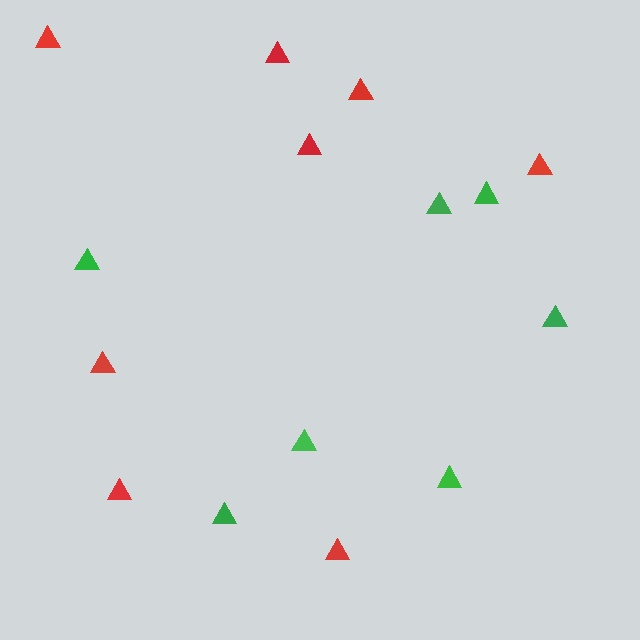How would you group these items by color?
There are 2 groups: one group of green triangles (7) and one group of red triangles (8).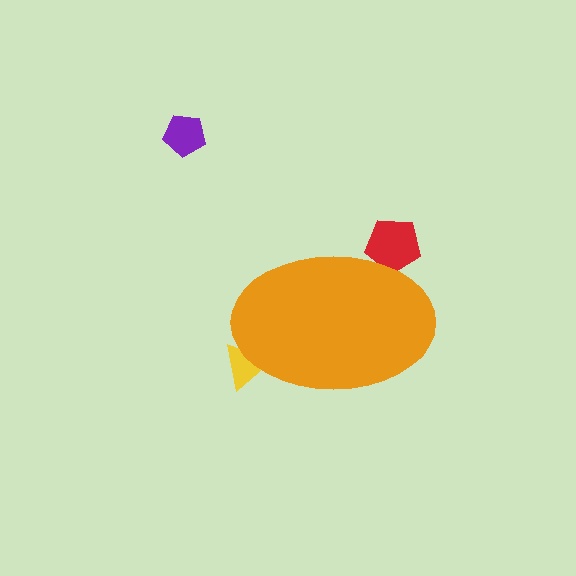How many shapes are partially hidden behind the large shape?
2 shapes are partially hidden.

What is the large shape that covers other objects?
An orange ellipse.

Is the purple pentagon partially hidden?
No, the purple pentagon is fully visible.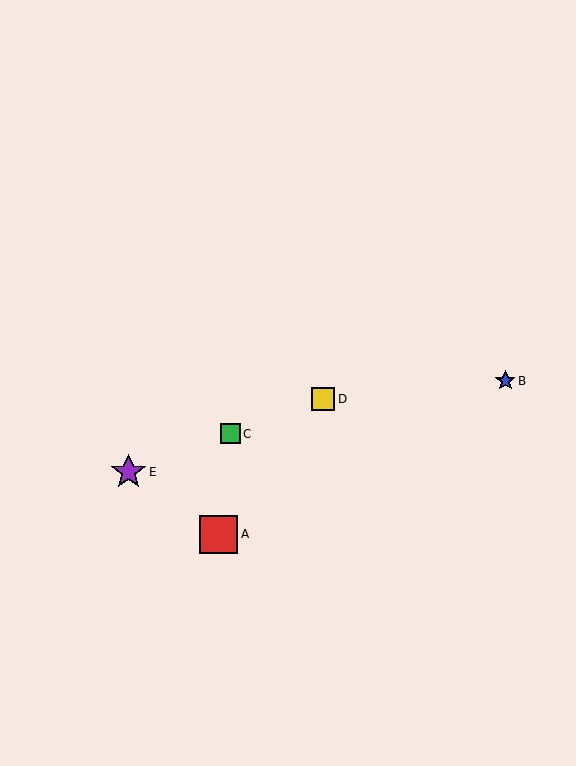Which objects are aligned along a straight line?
Objects C, D, E are aligned along a straight line.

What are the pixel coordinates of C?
Object C is at (230, 434).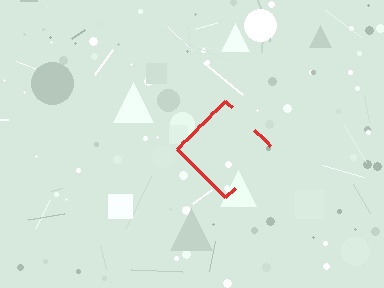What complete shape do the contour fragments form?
The contour fragments form a diamond.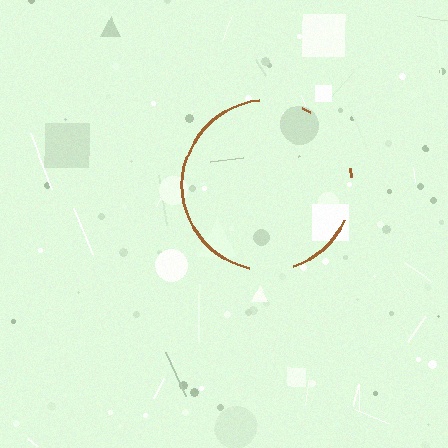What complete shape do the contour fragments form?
The contour fragments form a circle.